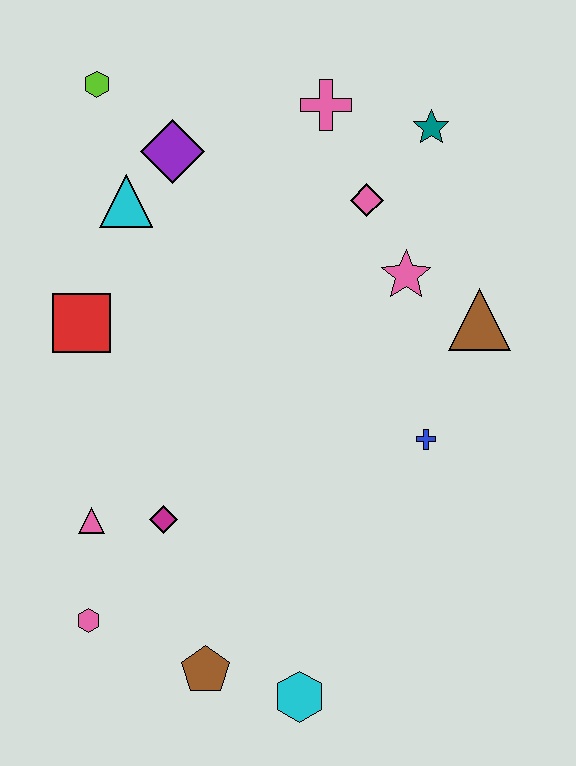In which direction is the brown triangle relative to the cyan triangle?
The brown triangle is to the right of the cyan triangle.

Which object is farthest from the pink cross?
The cyan hexagon is farthest from the pink cross.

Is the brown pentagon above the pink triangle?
No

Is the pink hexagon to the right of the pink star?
No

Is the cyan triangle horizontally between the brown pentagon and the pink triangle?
Yes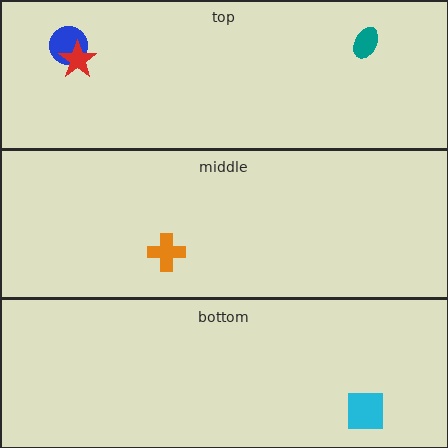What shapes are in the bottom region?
The cyan square.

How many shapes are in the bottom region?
1.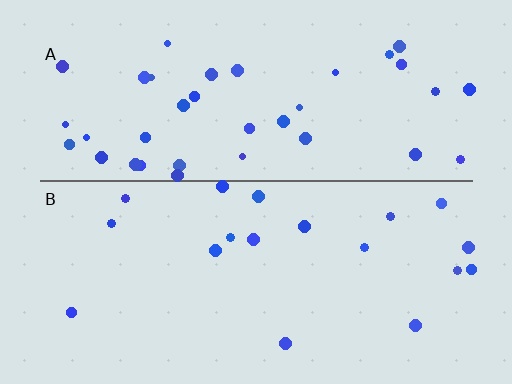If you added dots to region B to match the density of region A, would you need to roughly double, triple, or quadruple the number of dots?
Approximately double.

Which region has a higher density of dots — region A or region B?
A (the top).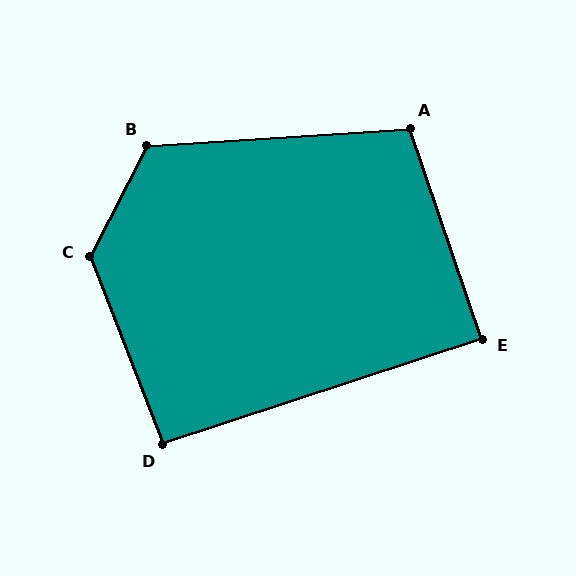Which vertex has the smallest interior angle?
E, at approximately 89 degrees.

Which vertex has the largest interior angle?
C, at approximately 132 degrees.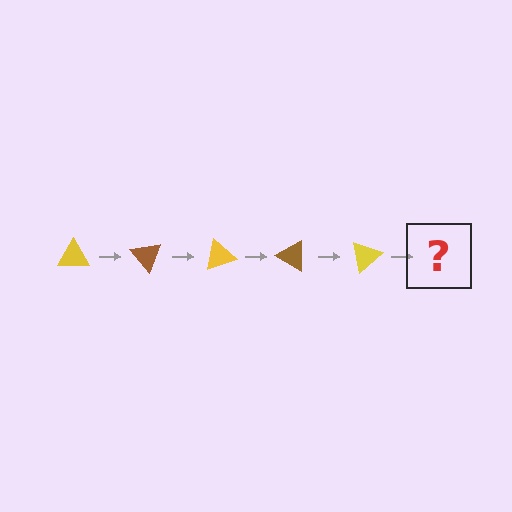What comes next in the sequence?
The next element should be a brown triangle, rotated 250 degrees from the start.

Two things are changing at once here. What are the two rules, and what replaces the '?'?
The two rules are that it rotates 50 degrees each step and the color cycles through yellow and brown. The '?' should be a brown triangle, rotated 250 degrees from the start.